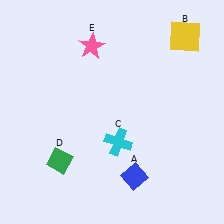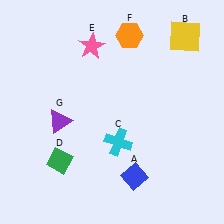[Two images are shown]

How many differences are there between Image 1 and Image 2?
There are 2 differences between the two images.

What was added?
An orange hexagon (F), a purple triangle (G) were added in Image 2.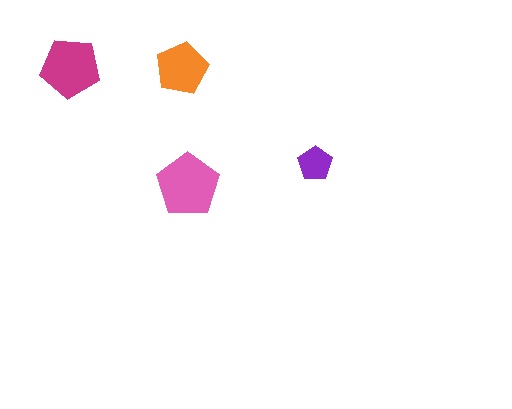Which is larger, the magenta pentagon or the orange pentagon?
The magenta one.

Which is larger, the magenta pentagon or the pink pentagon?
The pink one.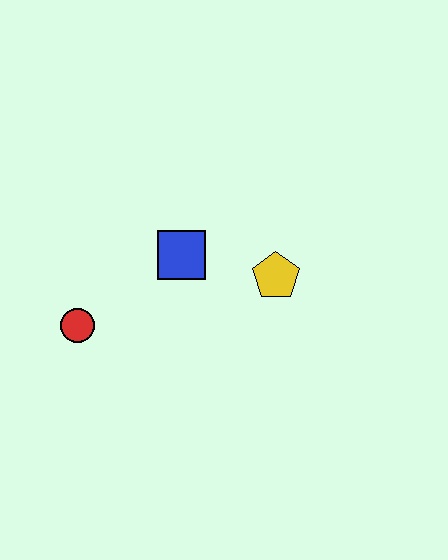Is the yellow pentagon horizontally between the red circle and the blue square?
No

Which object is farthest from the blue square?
The red circle is farthest from the blue square.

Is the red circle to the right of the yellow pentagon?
No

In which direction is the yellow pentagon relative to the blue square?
The yellow pentagon is to the right of the blue square.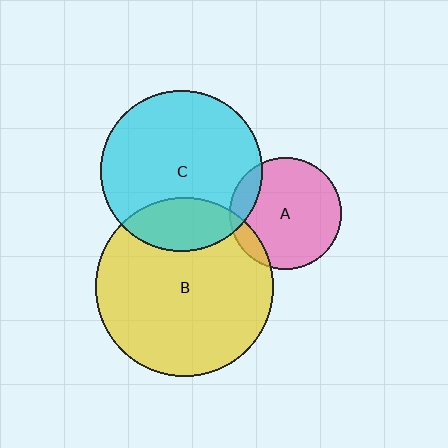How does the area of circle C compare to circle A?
Approximately 2.1 times.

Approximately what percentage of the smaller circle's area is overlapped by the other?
Approximately 20%.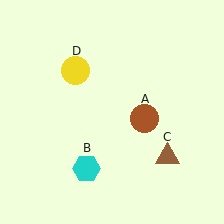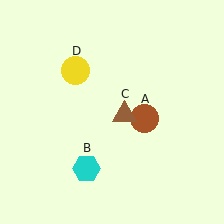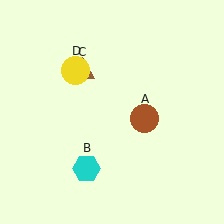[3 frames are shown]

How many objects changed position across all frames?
1 object changed position: brown triangle (object C).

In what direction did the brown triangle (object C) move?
The brown triangle (object C) moved up and to the left.